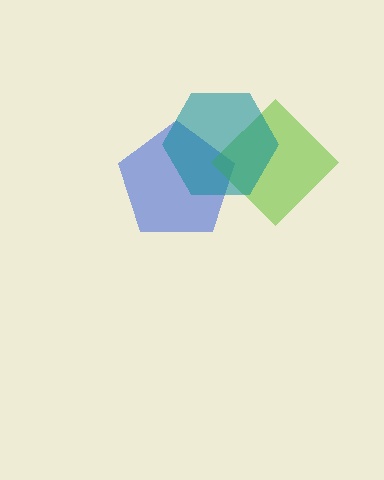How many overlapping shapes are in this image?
There are 3 overlapping shapes in the image.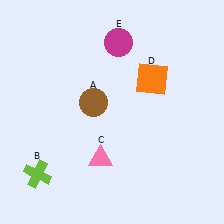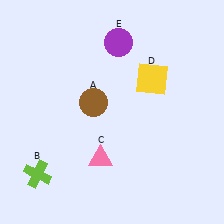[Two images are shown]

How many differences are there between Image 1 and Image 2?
There are 2 differences between the two images.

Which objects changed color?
D changed from orange to yellow. E changed from magenta to purple.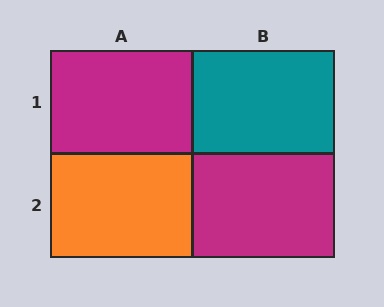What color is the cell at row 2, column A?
Orange.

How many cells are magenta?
2 cells are magenta.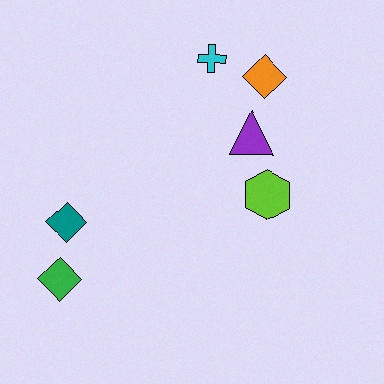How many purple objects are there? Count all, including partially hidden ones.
There is 1 purple object.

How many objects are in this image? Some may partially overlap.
There are 6 objects.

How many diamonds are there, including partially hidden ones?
There are 3 diamonds.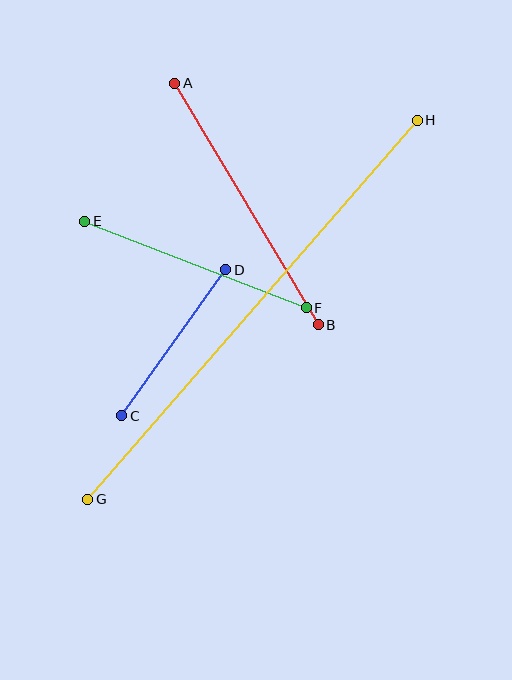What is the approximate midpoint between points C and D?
The midpoint is at approximately (174, 343) pixels.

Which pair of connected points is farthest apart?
Points G and H are farthest apart.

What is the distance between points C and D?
The distance is approximately 179 pixels.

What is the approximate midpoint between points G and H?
The midpoint is at approximately (252, 310) pixels.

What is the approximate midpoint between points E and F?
The midpoint is at approximately (195, 264) pixels.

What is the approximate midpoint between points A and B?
The midpoint is at approximately (247, 204) pixels.